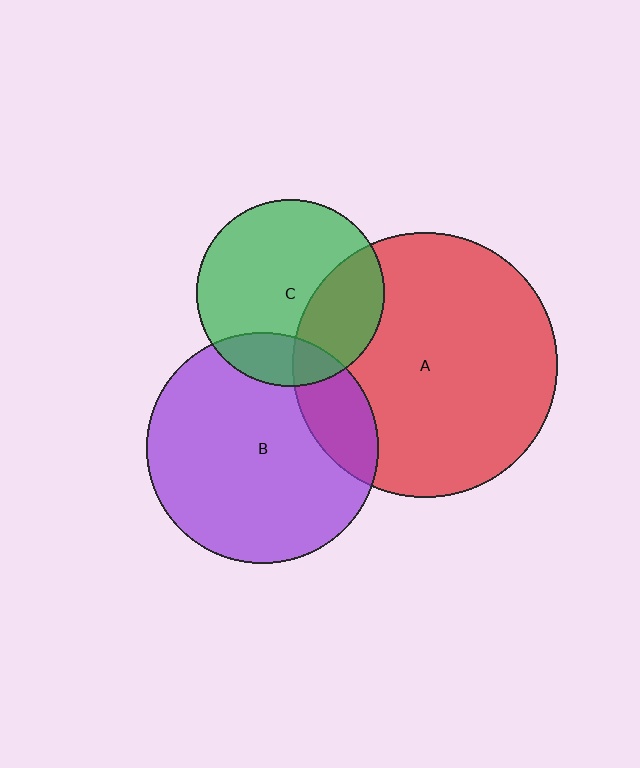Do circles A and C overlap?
Yes.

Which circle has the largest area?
Circle A (red).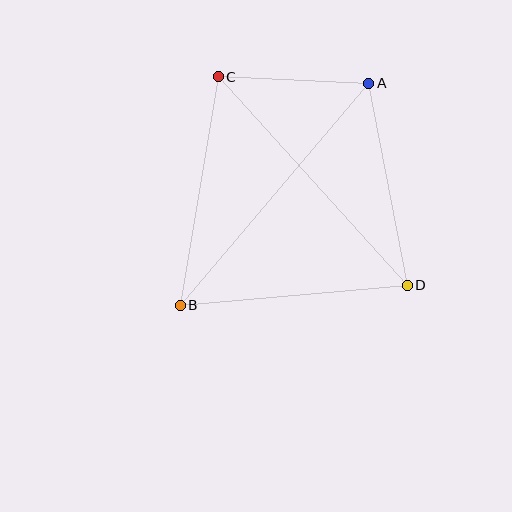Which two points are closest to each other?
Points A and C are closest to each other.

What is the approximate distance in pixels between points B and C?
The distance between B and C is approximately 232 pixels.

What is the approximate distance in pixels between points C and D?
The distance between C and D is approximately 281 pixels.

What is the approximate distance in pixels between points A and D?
The distance between A and D is approximately 205 pixels.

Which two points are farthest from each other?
Points A and B are farthest from each other.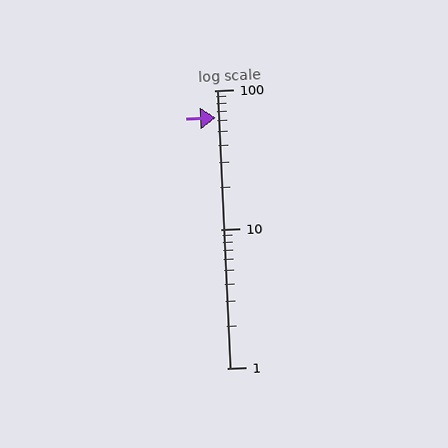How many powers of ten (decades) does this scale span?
The scale spans 2 decades, from 1 to 100.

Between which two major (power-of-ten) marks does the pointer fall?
The pointer is between 10 and 100.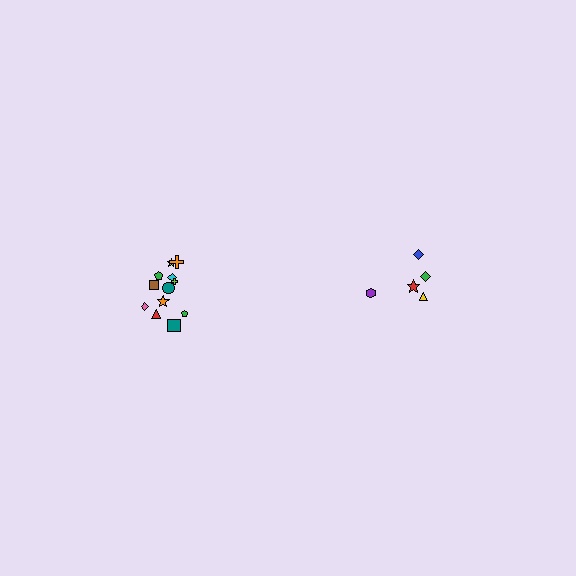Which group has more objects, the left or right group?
The left group.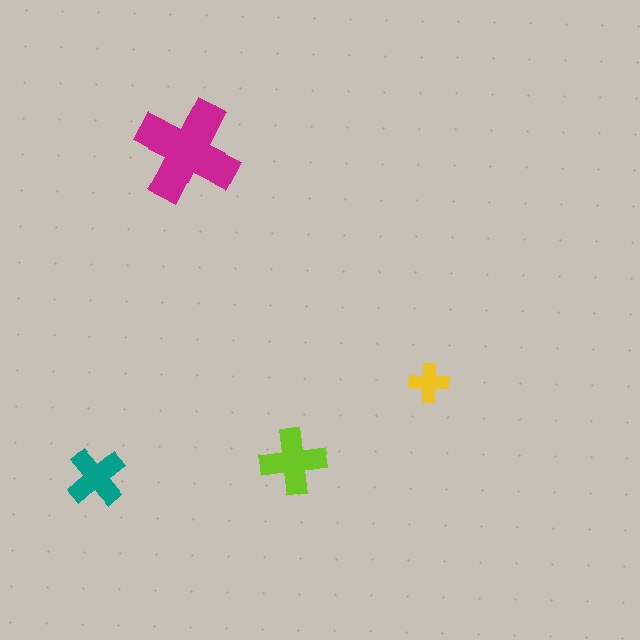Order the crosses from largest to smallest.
the magenta one, the lime one, the teal one, the yellow one.